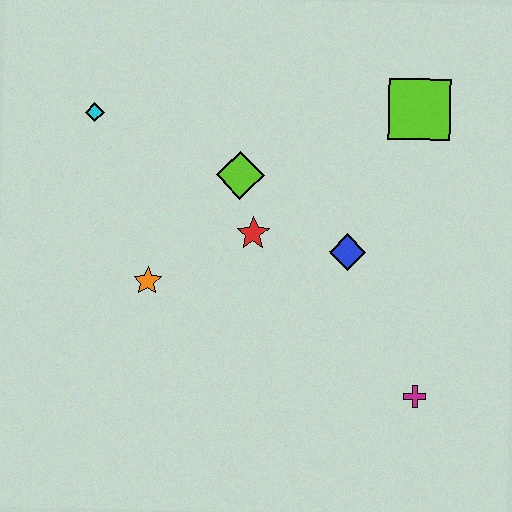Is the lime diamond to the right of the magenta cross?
No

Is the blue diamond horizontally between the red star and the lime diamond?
No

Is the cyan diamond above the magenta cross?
Yes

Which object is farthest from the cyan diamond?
The magenta cross is farthest from the cyan diamond.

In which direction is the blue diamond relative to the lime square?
The blue diamond is below the lime square.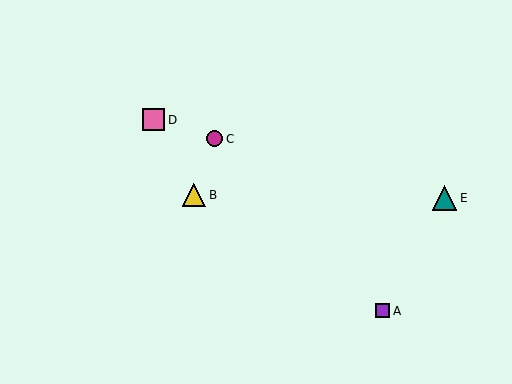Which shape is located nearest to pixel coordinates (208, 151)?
The magenta circle (labeled C) at (215, 139) is nearest to that location.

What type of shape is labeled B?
Shape B is a yellow triangle.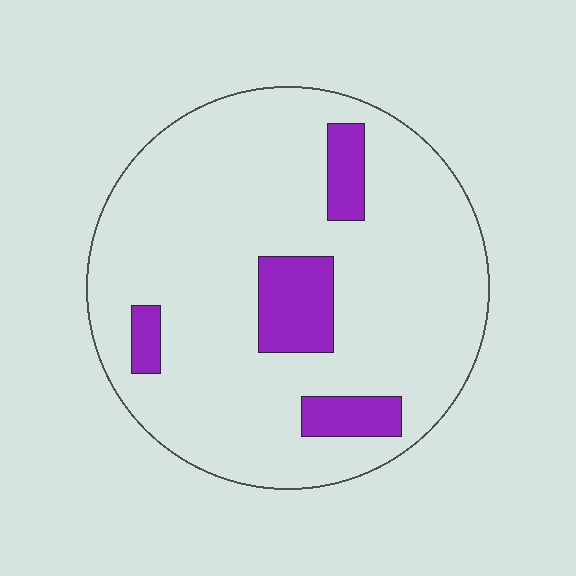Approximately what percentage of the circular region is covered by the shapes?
Approximately 15%.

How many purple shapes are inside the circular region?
4.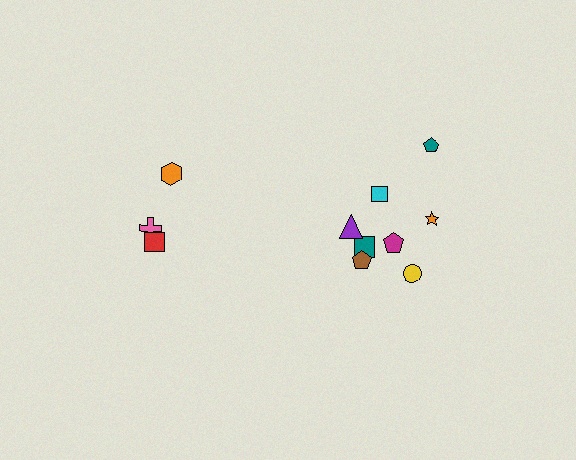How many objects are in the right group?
There are 8 objects.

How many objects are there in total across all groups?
There are 11 objects.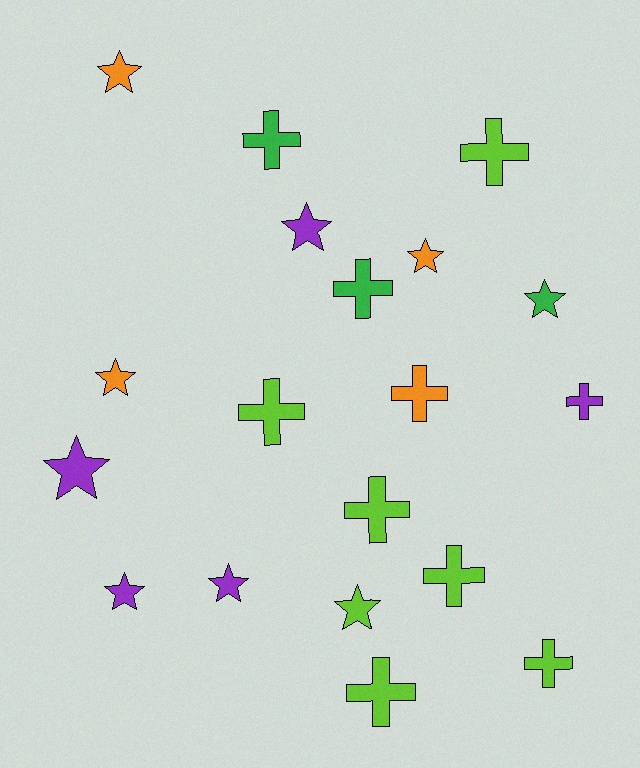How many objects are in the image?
There are 19 objects.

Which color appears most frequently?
Lime, with 7 objects.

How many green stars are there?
There is 1 green star.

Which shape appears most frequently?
Cross, with 10 objects.